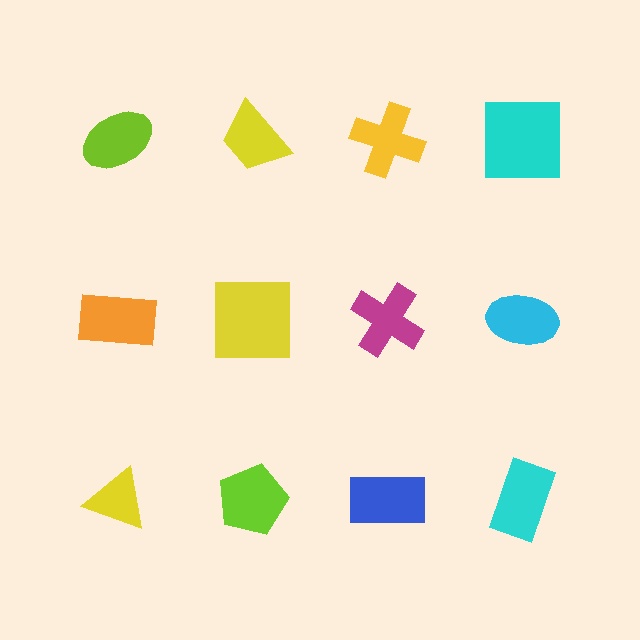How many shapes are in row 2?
4 shapes.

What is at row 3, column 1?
A yellow triangle.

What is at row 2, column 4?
A cyan ellipse.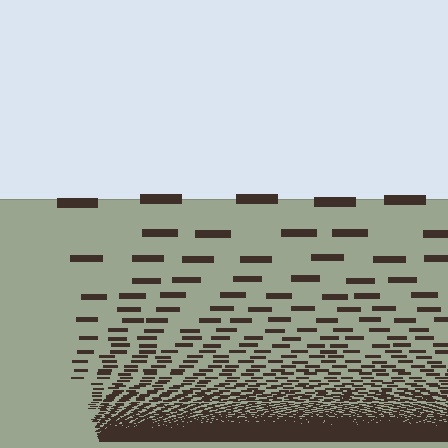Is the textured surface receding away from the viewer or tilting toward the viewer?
The surface appears to tilt toward the viewer. Texture elements get larger and sparser toward the top.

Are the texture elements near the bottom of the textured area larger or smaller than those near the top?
Smaller. The gradient is inverted — elements near the bottom are smaller and denser.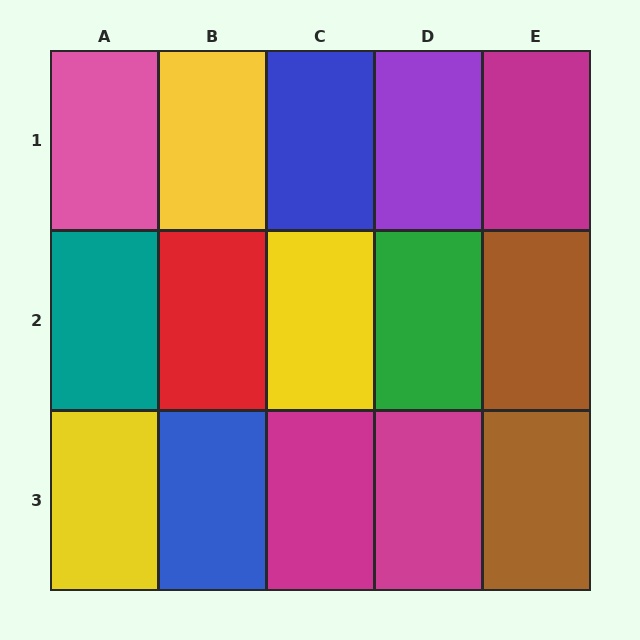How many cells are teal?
1 cell is teal.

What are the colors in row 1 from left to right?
Pink, yellow, blue, purple, magenta.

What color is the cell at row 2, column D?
Green.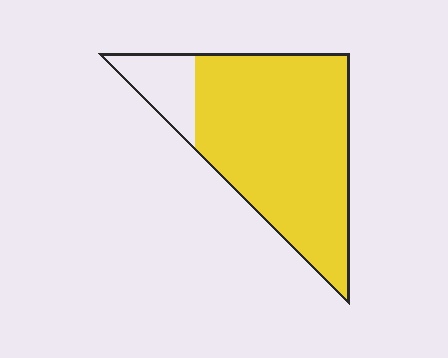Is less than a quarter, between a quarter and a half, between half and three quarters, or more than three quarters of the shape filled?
More than three quarters.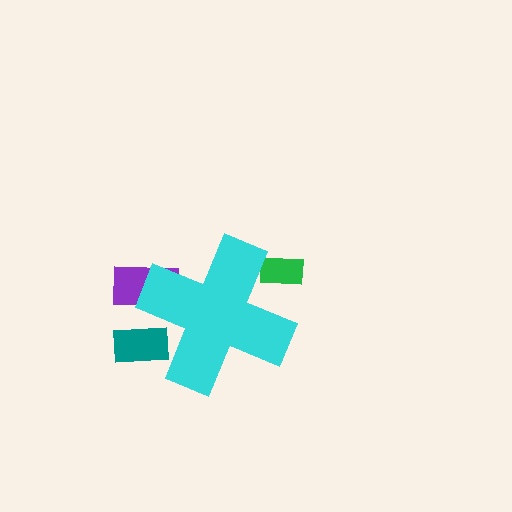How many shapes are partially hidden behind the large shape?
3 shapes are partially hidden.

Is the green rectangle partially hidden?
Yes, the green rectangle is partially hidden behind the cyan cross.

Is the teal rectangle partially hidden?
Yes, the teal rectangle is partially hidden behind the cyan cross.